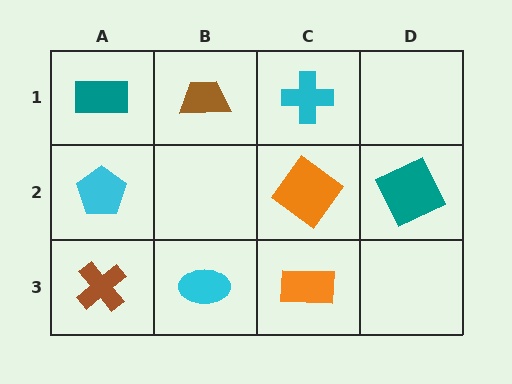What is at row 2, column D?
A teal square.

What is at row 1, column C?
A cyan cross.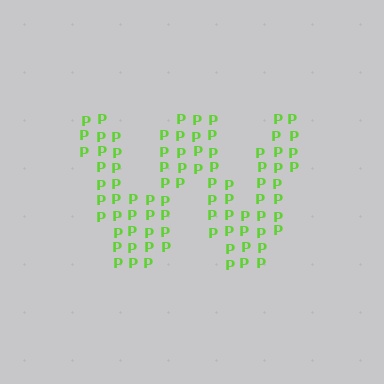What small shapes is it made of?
It is made of small letter P's.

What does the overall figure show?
The overall figure shows the letter W.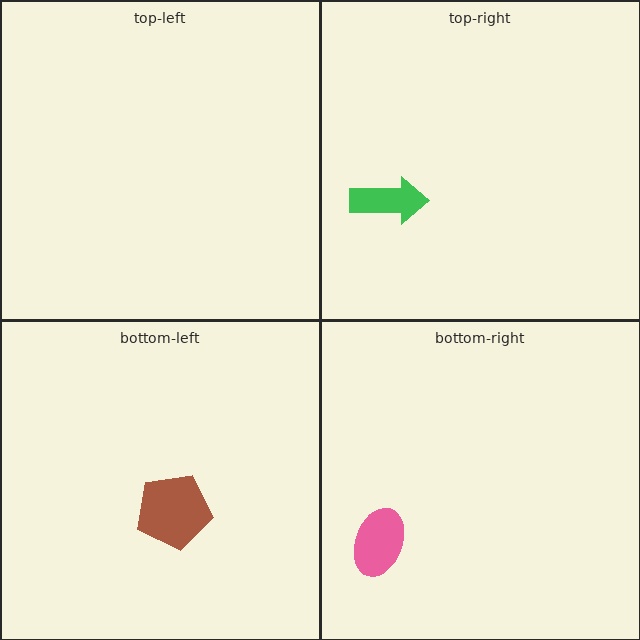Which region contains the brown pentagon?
The bottom-left region.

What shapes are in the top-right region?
The green arrow.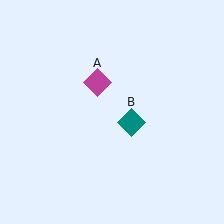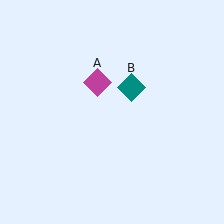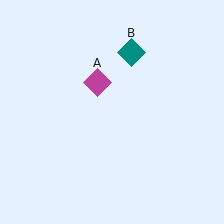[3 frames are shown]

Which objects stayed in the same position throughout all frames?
Magenta diamond (object A) remained stationary.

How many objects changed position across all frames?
1 object changed position: teal diamond (object B).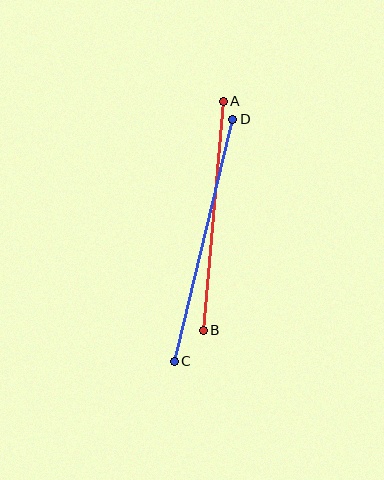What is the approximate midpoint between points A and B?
The midpoint is at approximately (213, 216) pixels.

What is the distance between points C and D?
The distance is approximately 249 pixels.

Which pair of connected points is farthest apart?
Points C and D are farthest apart.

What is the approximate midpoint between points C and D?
The midpoint is at approximately (203, 240) pixels.